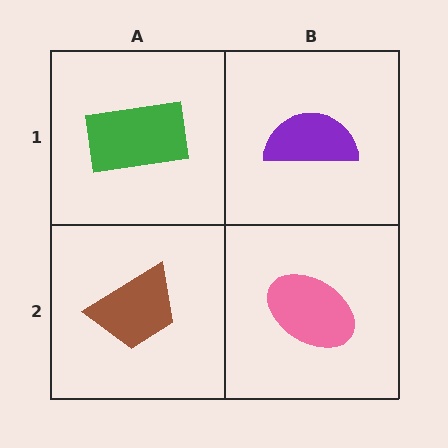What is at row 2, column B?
A pink ellipse.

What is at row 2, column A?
A brown trapezoid.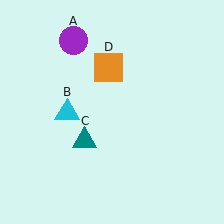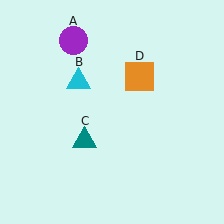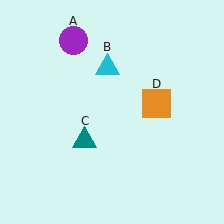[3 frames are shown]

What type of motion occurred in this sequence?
The cyan triangle (object B), orange square (object D) rotated clockwise around the center of the scene.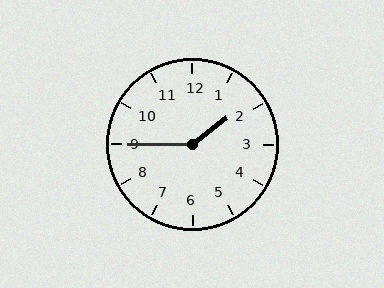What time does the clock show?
1:45.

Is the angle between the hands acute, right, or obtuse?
It is obtuse.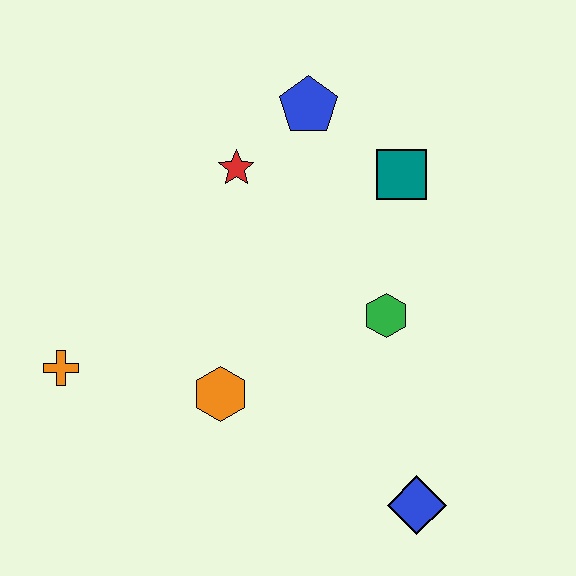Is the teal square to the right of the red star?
Yes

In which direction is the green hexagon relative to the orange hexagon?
The green hexagon is to the right of the orange hexagon.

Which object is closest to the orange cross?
The orange hexagon is closest to the orange cross.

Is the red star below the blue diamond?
No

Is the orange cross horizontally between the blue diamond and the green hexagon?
No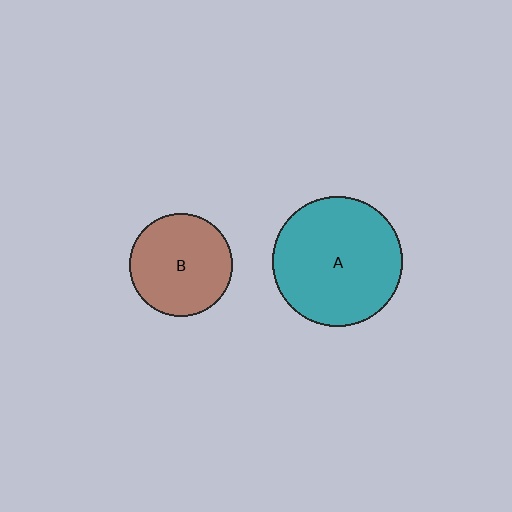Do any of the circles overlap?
No, none of the circles overlap.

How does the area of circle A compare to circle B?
Approximately 1.6 times.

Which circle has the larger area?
Circle A (teal).